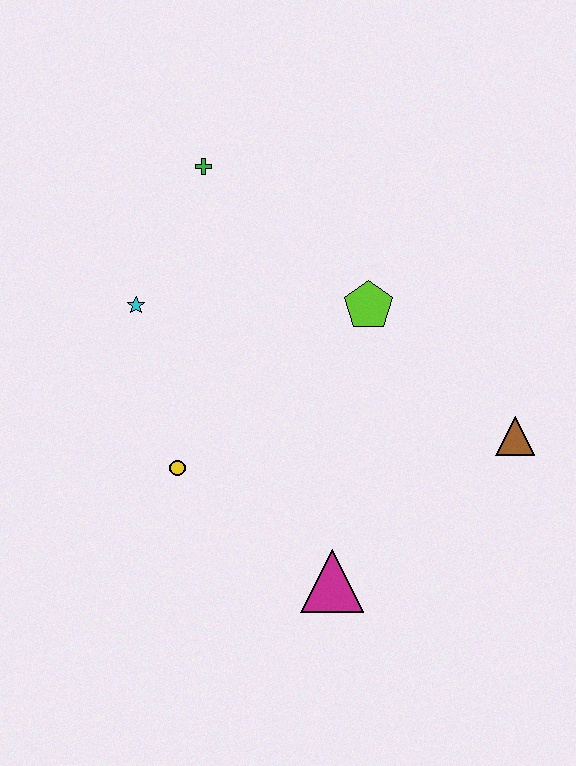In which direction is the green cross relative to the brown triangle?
The green cross is to the left of the brown triangle.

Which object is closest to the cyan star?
The green cross is closest to the cyan star.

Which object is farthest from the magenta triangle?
The green cross is farthest from the magenta triangle.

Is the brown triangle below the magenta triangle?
No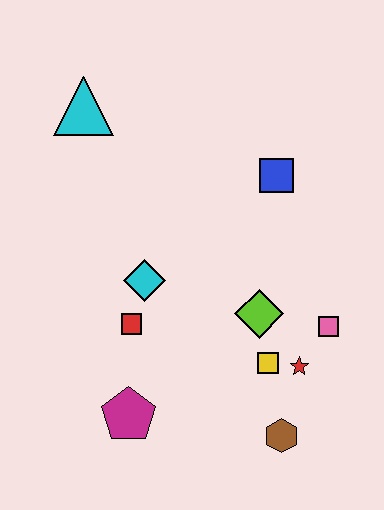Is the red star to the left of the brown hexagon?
No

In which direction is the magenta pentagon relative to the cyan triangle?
The magenta pentagon is below the cyan triangle.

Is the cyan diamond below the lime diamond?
No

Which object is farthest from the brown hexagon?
The cyan triangle is farthest from the brown hexagon.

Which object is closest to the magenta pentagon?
The red square is closest to the magenta pentagon.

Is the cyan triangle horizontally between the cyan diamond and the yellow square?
No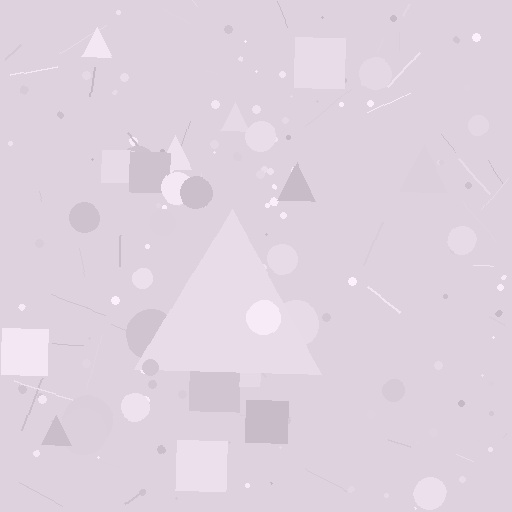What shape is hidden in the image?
A triangle is hidden in the image.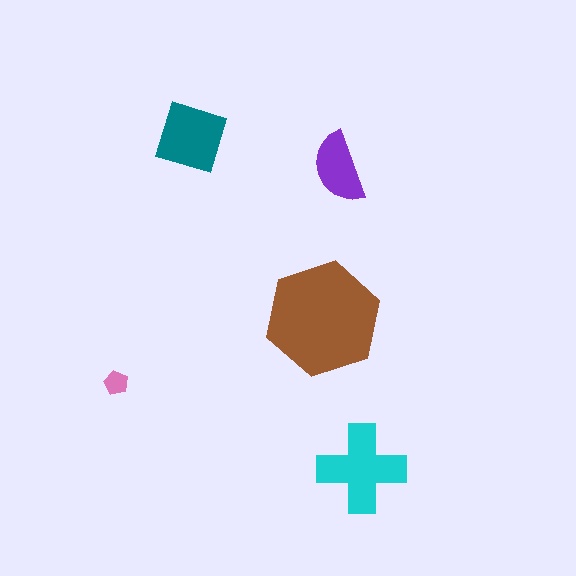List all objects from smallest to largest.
The pink pentagon, the purple semicircle, the teal diamond, the cyan cross, the brown hexagon.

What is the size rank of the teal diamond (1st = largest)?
3rd.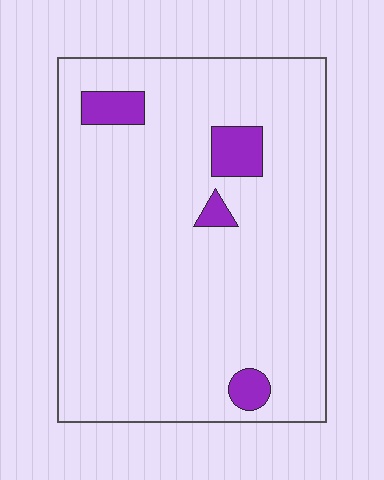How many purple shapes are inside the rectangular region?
4.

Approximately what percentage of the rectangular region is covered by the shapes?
Approximately 5%.